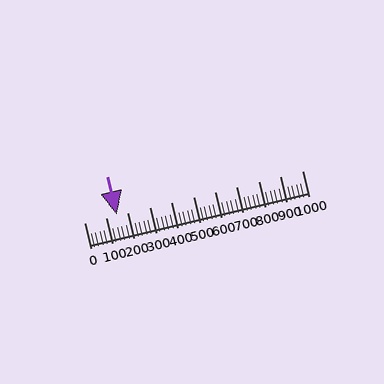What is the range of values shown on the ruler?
The ruler shows values from 0 to 1000.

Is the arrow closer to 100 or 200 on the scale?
The arrow is closer to 100.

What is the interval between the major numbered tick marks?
The major tick marks are spaced 100 units apart.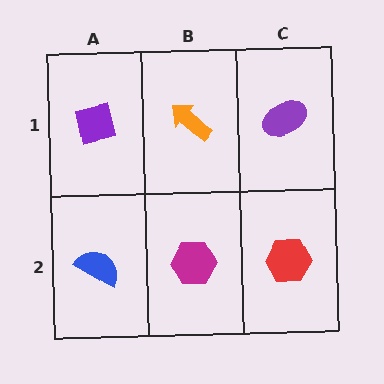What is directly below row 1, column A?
A blue semicircle.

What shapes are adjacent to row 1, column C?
A red hexagon (row 2, column C), an orange arrow (row 1, column B).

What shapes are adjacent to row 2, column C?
A purple ellipse (row 1, column C), a magenta hexagon (row 2, column B).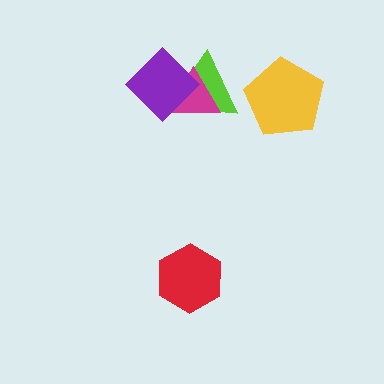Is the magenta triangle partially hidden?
Yes, it is partially covered by another shape.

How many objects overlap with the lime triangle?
2 objects overlap with the lime triangle.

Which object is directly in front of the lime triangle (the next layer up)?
The magenta triangle is directly in front of the lime triangle.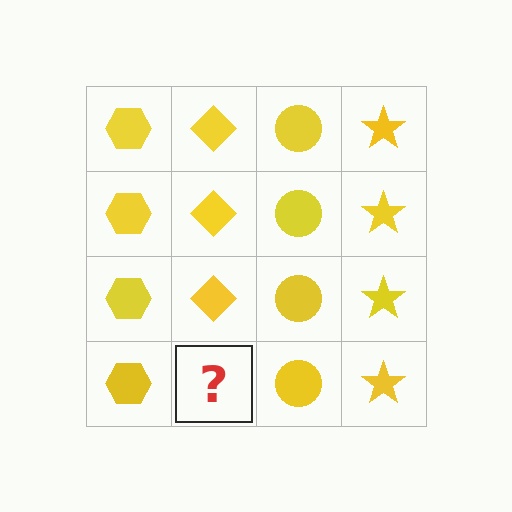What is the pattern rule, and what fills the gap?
The rule is that each column has a consistent shape. The gap should be filled with a yellow diamond.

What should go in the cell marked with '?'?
The missing cell should contain a yellow diamond.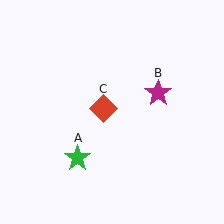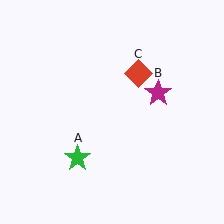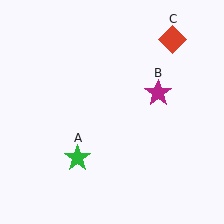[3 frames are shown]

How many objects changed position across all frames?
1 object changed position: red diamond (object C).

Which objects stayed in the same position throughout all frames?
Green star (object A) and magenta star (object B) remained stationary.